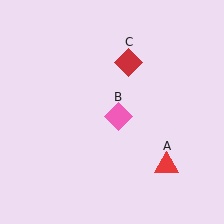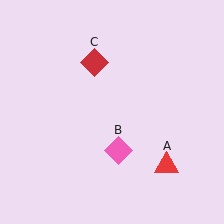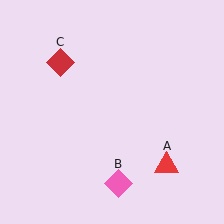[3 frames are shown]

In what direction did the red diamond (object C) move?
The red diamond (object C) moved left.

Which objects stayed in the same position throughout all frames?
Red triangle (object A) remained stationary.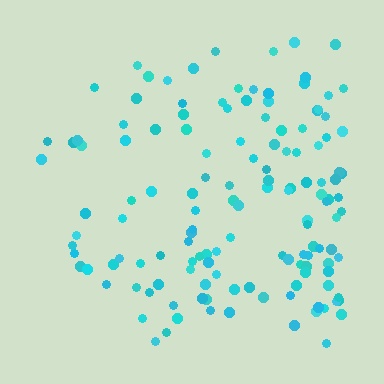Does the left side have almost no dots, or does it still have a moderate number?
Still a moderate number, just noticeably fewer than the right.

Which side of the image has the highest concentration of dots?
The right.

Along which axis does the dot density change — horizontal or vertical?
Horizontal.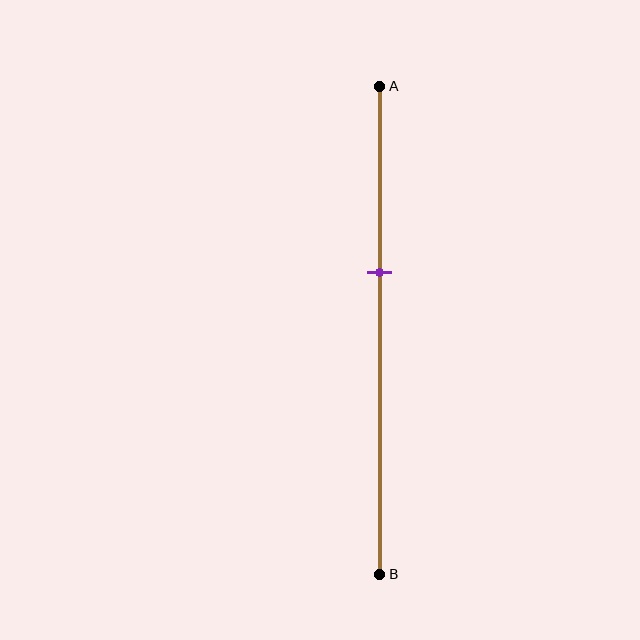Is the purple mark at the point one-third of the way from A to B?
No, the mark is at about 40% from A, not at the 33% one-third point.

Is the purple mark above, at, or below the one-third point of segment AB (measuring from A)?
The purple mark is below the one-third point of segment AB.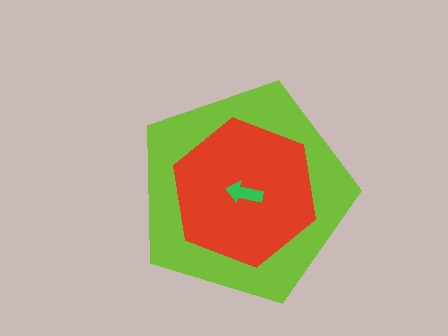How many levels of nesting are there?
3.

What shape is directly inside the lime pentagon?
The red hexagon.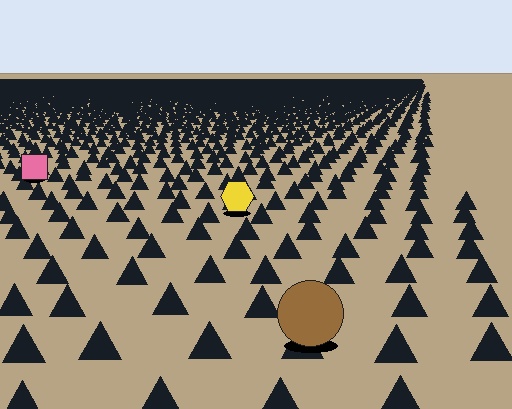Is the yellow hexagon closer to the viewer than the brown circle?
No. The brown circle is closer — you can tell from the texture gradient: the ground texture is coarser near it.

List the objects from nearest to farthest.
From nearest to farthest: the brown circle, the yellow hexagon, the pink square.